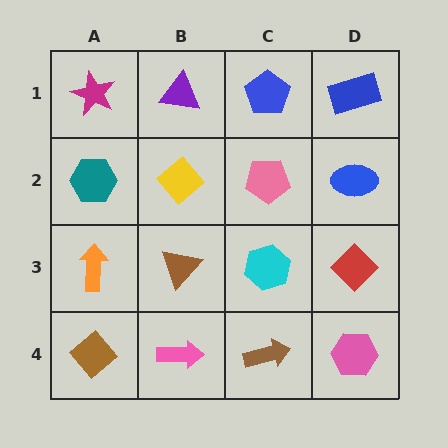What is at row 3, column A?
An orange arrow.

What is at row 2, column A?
A teal hexagon.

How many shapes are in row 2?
4 shapes.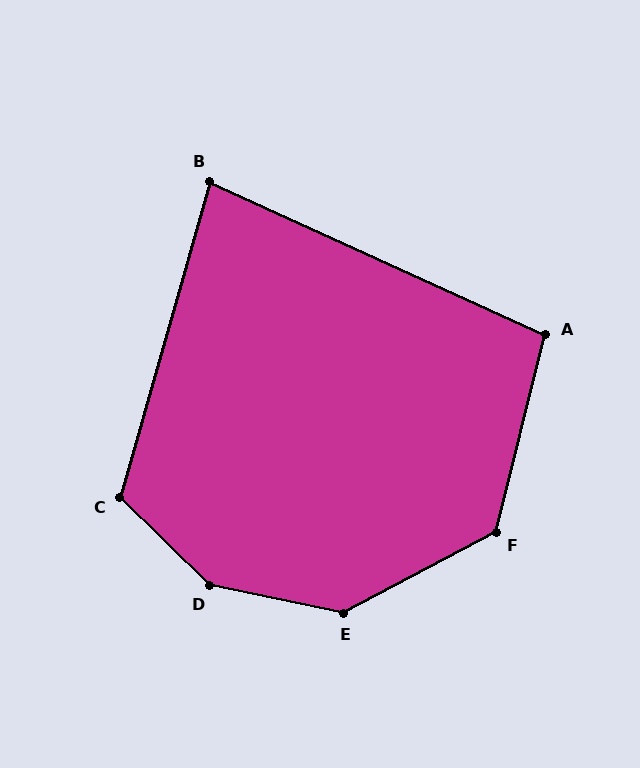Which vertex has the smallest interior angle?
B, at approximately 81 degrees.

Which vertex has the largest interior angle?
D, at approximately 147 degrees.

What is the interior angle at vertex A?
Approximately 101 degrees (obtuse).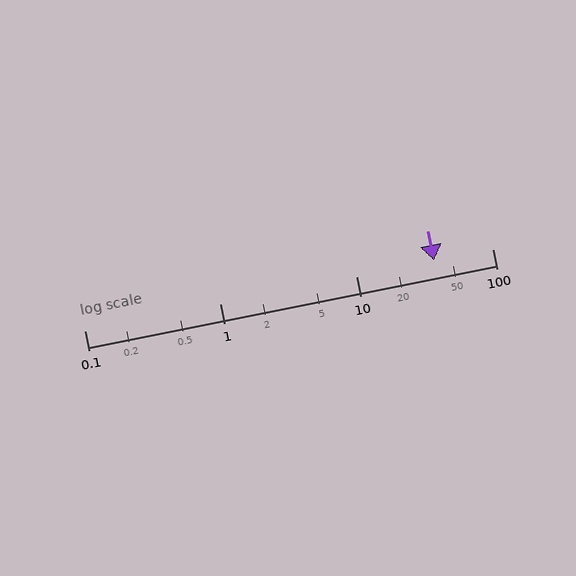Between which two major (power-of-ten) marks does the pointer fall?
The pointer is between 10 and 100.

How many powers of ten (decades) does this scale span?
The scale spans 3 decades, from 0.1 to 100.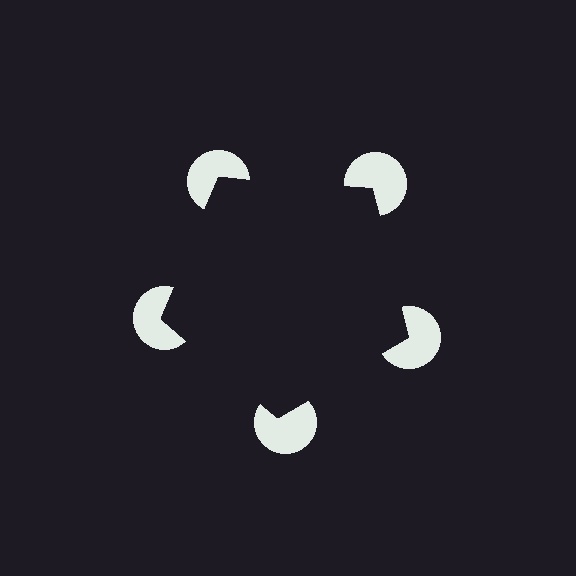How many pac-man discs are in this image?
There are 5 — one at each vertex of the illusory pentagon.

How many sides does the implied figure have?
5 sides.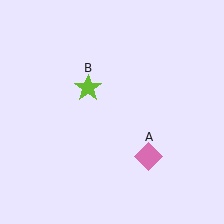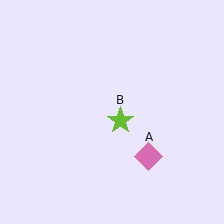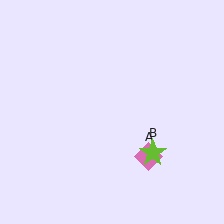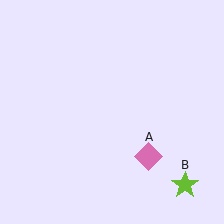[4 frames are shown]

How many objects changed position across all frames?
1 object changed position: lime star (object B).